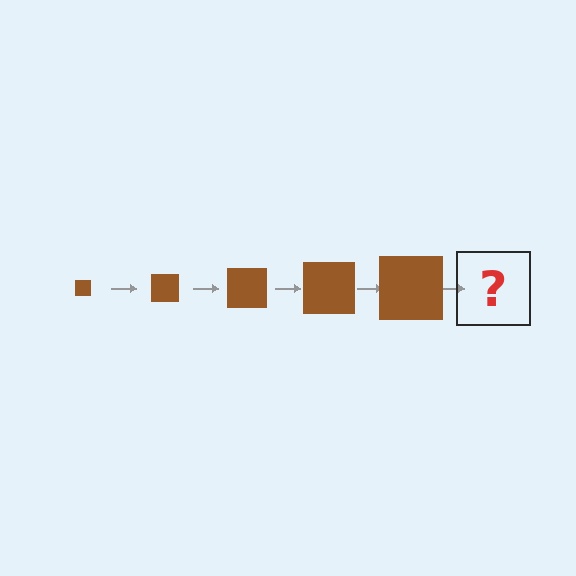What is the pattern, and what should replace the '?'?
The pattern is that the square gets progressively larger each step. The '?' should be a brown square, larger than the previous one.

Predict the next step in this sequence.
The next step is a brown square, larger than the previous one.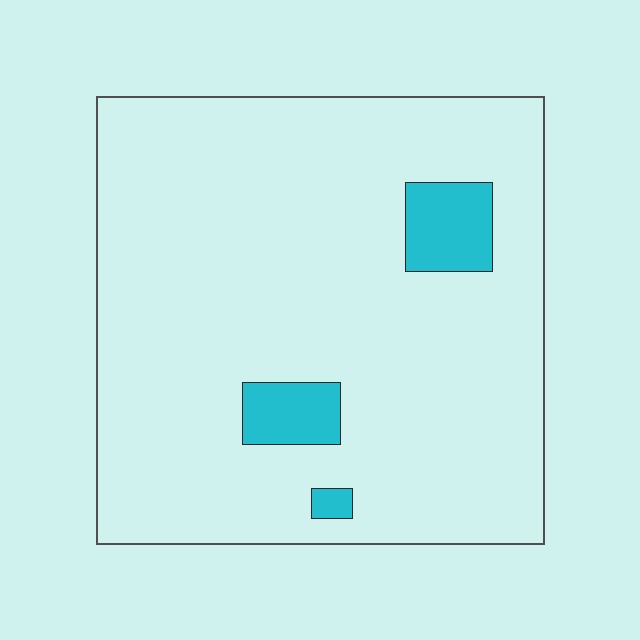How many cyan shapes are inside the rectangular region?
3.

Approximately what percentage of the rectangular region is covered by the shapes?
Approximately 10%.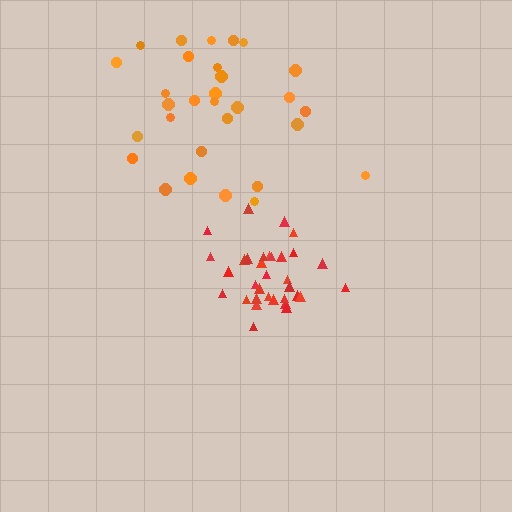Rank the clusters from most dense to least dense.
red, orange.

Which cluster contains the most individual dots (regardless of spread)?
Red (33).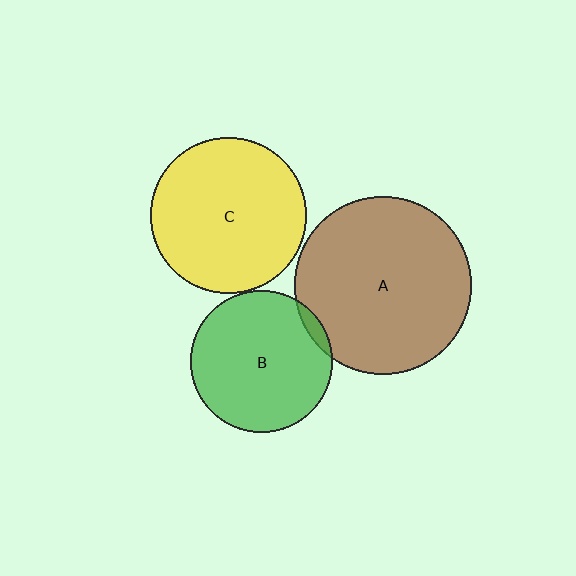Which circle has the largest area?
Circle A (brown).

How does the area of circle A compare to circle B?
Approximately 1.6 times.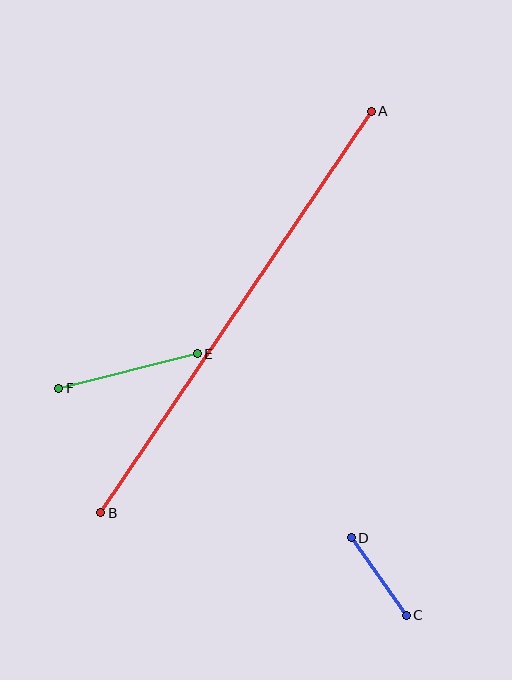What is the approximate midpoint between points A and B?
The midpoint is at approximately (236, 312) pixels.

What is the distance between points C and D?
The distance is approximately 95 pixels.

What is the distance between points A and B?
The distance is approximately 484 pixels.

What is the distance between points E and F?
The distance is approximately 143 pixels.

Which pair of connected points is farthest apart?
Points A and B are farthest apart.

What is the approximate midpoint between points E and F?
The midpoint is at approximately (128, 371) pixels.